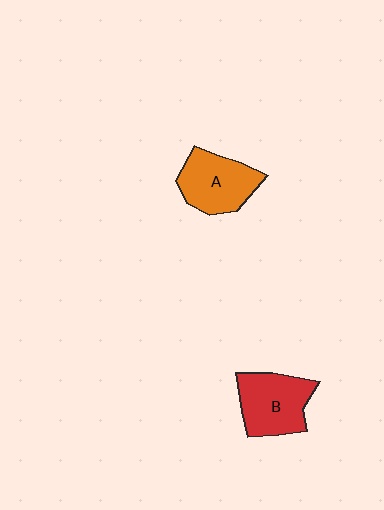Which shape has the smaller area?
Shape A (orange).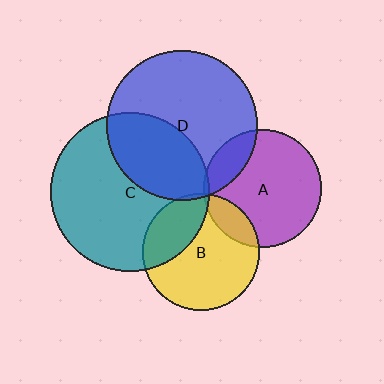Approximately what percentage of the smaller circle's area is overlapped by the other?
Approximately 30%.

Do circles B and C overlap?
Yes.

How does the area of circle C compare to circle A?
Approximately 1.8 times.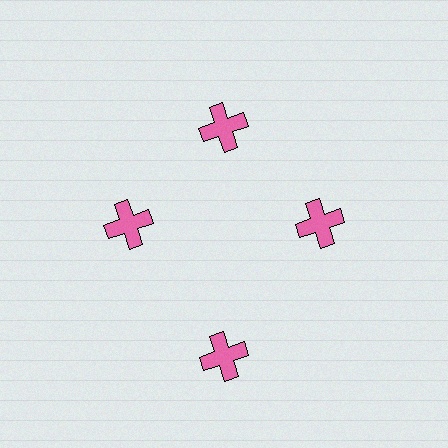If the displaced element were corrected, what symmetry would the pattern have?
It would have 4-fold rotational symmetry — the pattern would map onto itself every 90 degrees.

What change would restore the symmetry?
The symmetry would be restored by moving it inward, back onto the ring so that all 4 crosses sit at equal angles and equal distance from the center.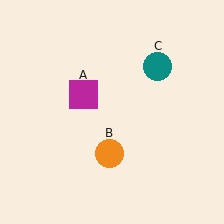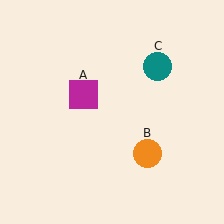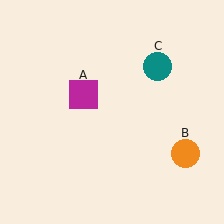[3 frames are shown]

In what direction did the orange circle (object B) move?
The orange circle (object B) moved right.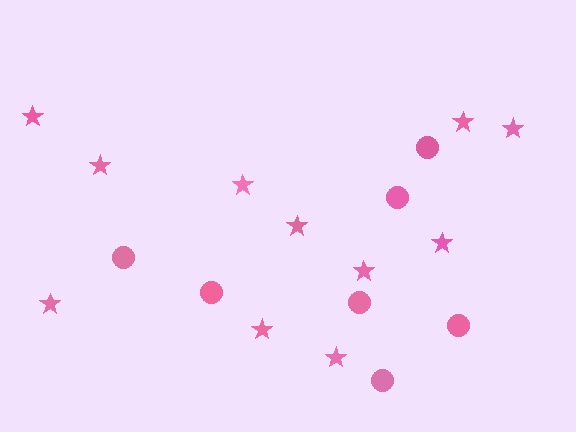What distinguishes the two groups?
There are 2 groups: one group of circles (7) and one group of stars (11).